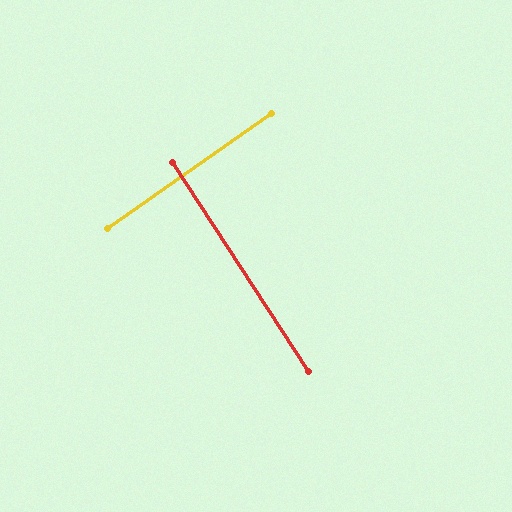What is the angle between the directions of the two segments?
Approximately 88 degrees.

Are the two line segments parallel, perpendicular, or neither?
Perpendicular — they meet at approximately 88°.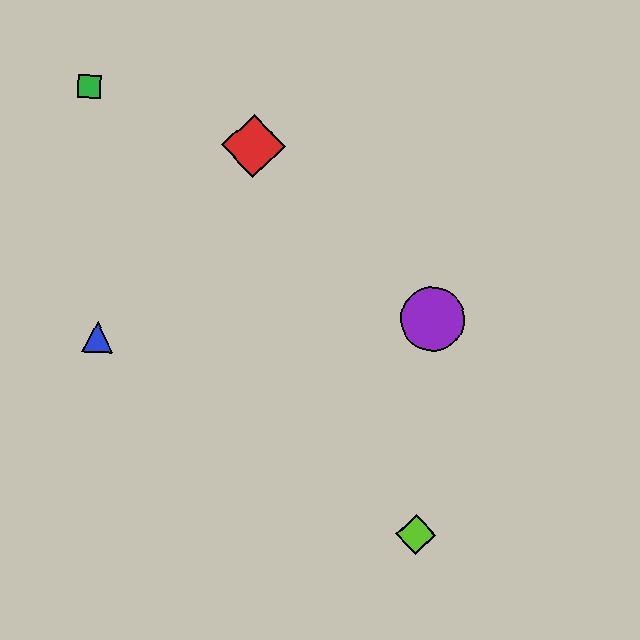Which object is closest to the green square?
The red diamond is closest to the green square.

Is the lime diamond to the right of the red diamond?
Yes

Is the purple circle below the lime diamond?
No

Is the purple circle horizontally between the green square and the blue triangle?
No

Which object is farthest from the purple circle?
The green square is farthest from the purple circle.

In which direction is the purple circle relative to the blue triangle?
The purple circle is to the right of the blue triangle.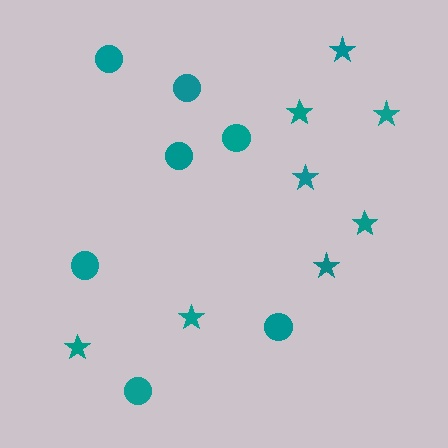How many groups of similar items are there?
There are 2 groups: one group of stars (8) and one group of circles (7).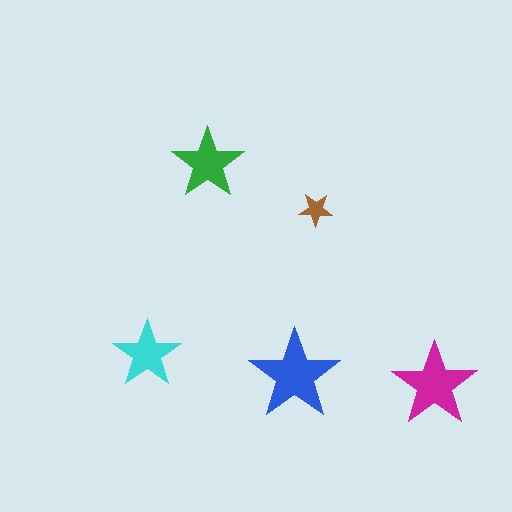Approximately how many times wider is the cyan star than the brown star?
About 2 times wider.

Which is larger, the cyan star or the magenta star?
The magenta one.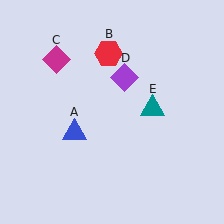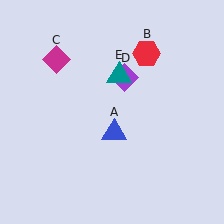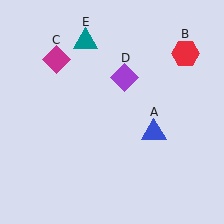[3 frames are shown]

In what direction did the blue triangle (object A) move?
The blue triangle (object A) moved right.